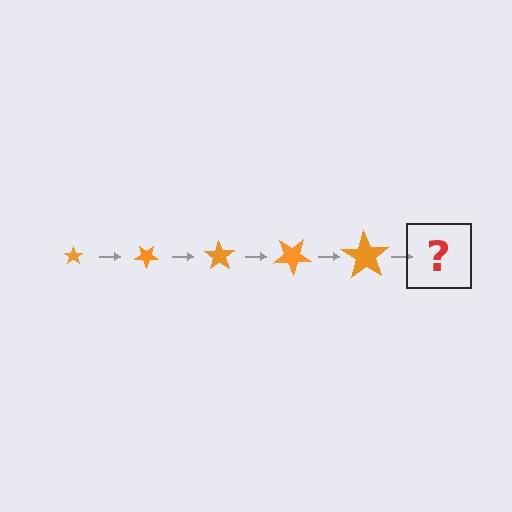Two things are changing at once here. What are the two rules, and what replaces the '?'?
The two rules are that the star grows larger each step and it rotates 35 degrees each step. The '?' should be a star, larger than the previous one and rotated 175 degrees from the start.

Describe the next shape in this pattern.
It should be a star, larger than the previous one and rotated 175 degrees from the start.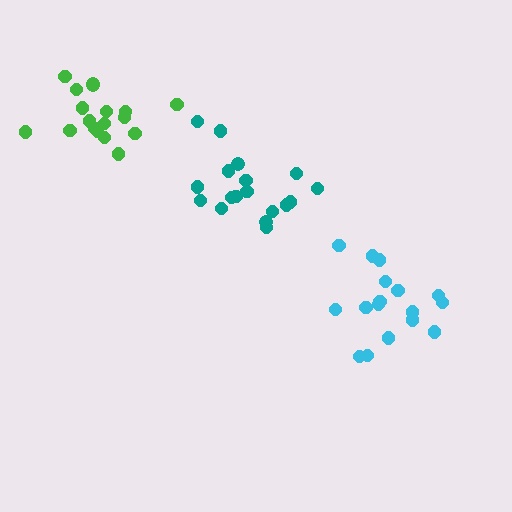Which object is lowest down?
The cyan cluster is bottommost.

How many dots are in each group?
Group 1: 18 dots, Group 2: 18 dots, Group 3: 17 dots (53 total).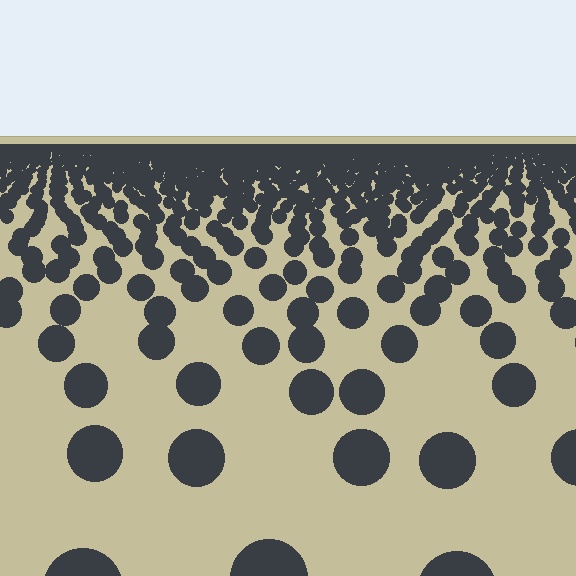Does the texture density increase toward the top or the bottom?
Density increases toward the top.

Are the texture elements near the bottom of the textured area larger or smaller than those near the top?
Larger. Near the bottom, elements are closer to the viewer and appear at a bigger on-screen size.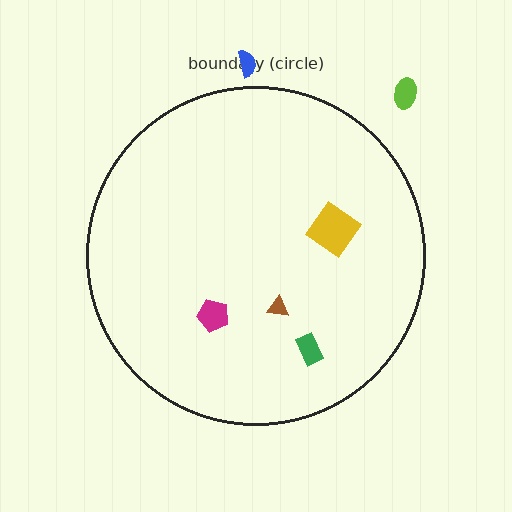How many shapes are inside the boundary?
4 inside, 2 outside.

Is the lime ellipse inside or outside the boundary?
Outside.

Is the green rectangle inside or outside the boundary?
Inside.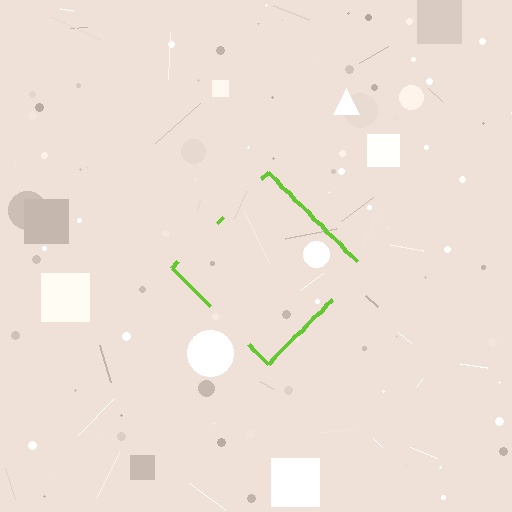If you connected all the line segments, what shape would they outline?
They would outline a diamond.